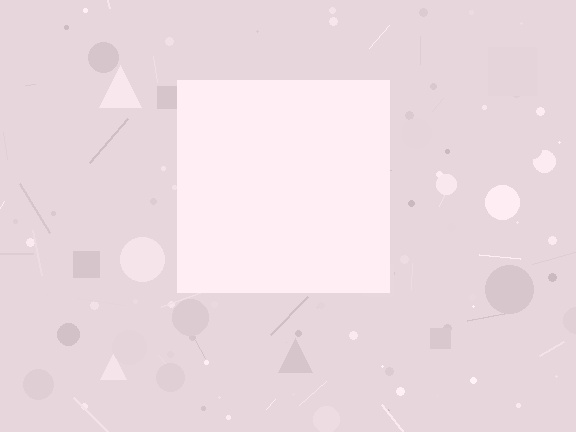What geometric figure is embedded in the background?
A square is embedded in the background.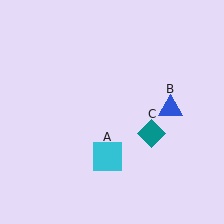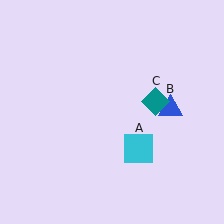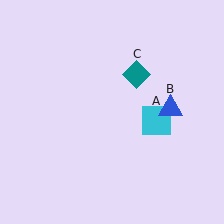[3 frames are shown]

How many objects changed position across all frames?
2 objects changed position: cyan square (object A), teal diamond (object C).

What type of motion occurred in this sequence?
The cyan square (object A), teal diamond (object C) rotated counterclockwise around the center of the scene.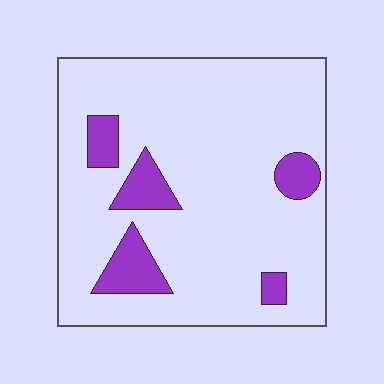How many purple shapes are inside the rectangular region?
5.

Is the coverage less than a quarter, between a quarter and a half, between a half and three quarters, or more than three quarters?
Less than a quarter.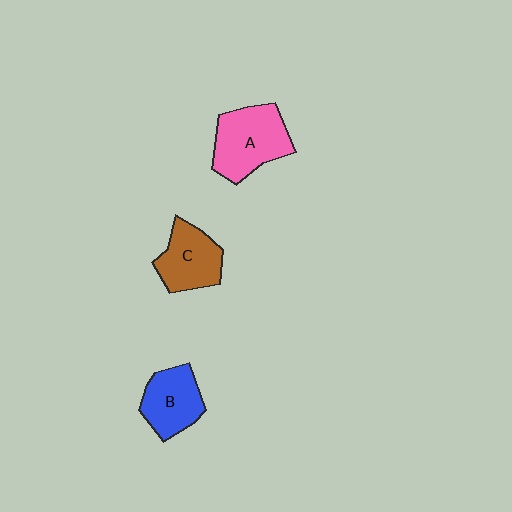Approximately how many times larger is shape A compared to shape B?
Approximately 1.3 times.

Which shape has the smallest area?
Shape B (blue).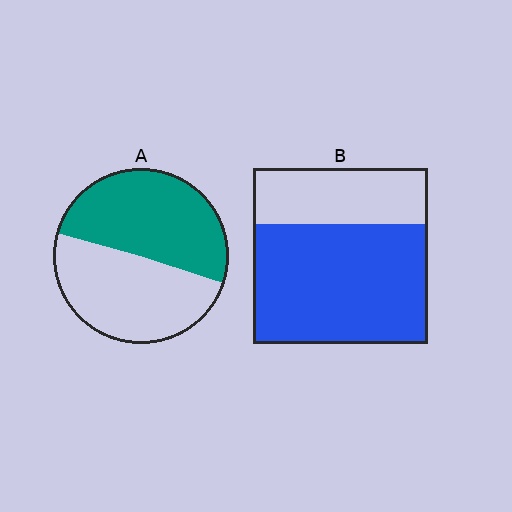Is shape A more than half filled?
Roughly half.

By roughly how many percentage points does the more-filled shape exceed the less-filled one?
By roughly 15 percentage points (B over A).